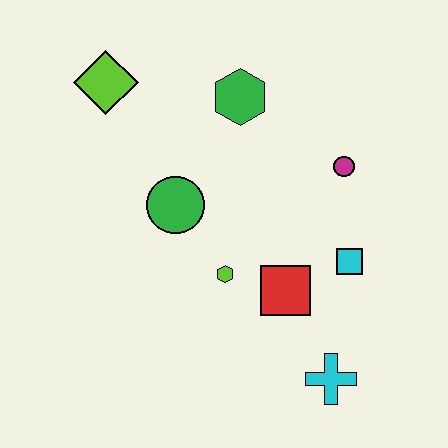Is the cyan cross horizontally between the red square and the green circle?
No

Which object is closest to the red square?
The lime hexagon is closest to the red square.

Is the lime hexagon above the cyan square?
No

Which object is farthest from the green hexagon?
The cyan cross is farthest from the green hexagon.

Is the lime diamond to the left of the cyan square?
Yes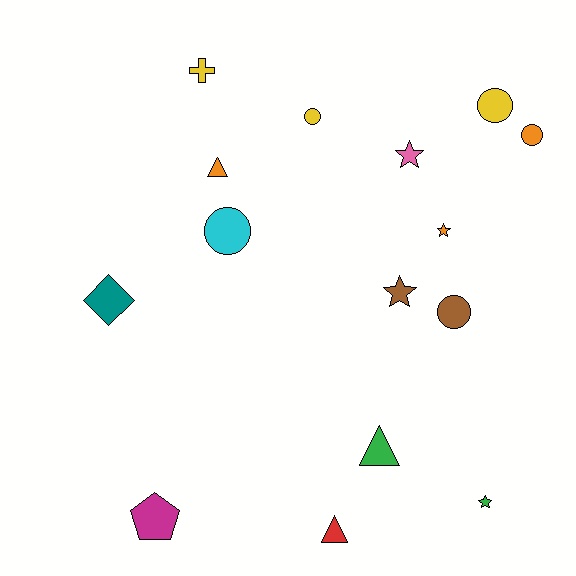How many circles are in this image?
There are 5 circles.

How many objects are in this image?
There are 15 objects.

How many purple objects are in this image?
There are no purple objects.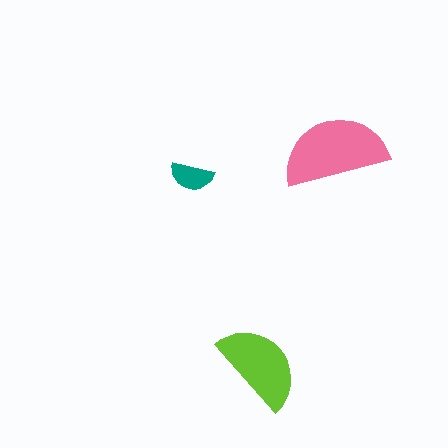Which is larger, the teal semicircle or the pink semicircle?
The pink one.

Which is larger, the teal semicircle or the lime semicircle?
The lime one.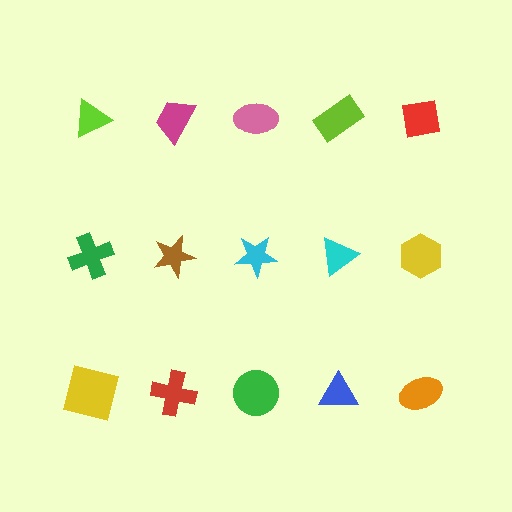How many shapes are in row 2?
5 shapes.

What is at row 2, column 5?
A yellow hexagon.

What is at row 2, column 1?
A green cross.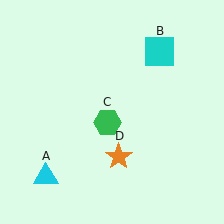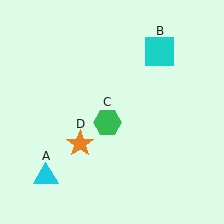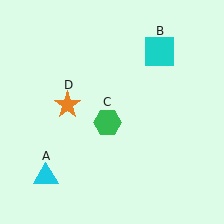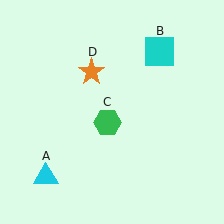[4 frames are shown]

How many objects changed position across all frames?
1 object changed position: orange star (object D).